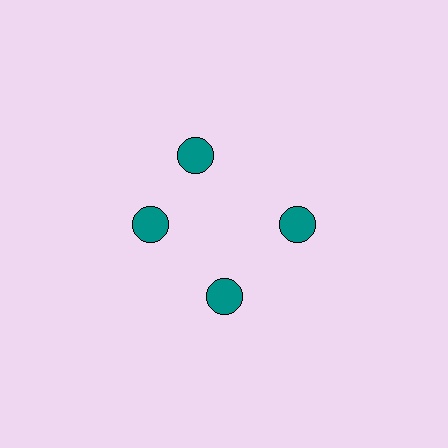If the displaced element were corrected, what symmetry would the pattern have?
It would have 4-fold rotational symmetry — the pattern would map onto itself every 90 degrees.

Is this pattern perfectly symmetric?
No. The 4 teal circles are arranged in a ring, but one element near the 12 o'clock position is rotated out of alignment along the ring, breaking the 4-fold rotational symmetry.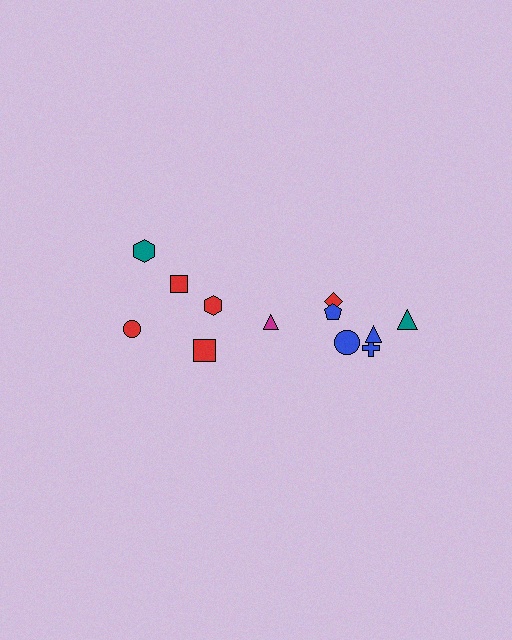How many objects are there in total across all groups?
There are 12 objects.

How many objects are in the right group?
There are 7 objects.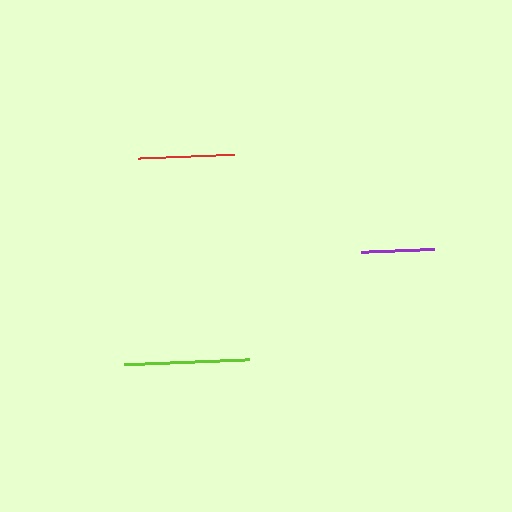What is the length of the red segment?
The red segment is approximately 97 pixels long.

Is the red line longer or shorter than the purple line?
The red line is longer than the purple line.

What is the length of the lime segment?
The lime segment is approximately 125 pixels long.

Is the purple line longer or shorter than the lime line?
The lime line is longer than the purple line.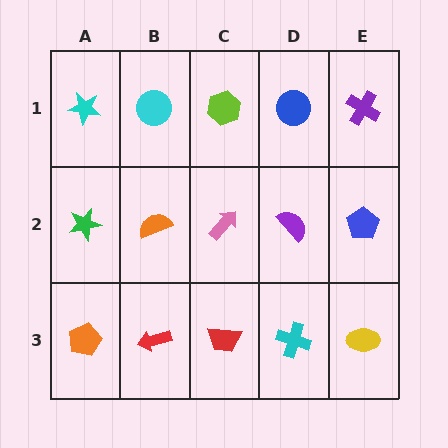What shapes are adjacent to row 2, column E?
A purple cross (row 1, column E), a yellow ellipse (row 3, column E), a purple semicircle (row 2, column D).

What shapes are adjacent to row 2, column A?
A cyan star (row 1, column A), an orange pentagon (row 3, column A), an orange semicircle (row 2, column B).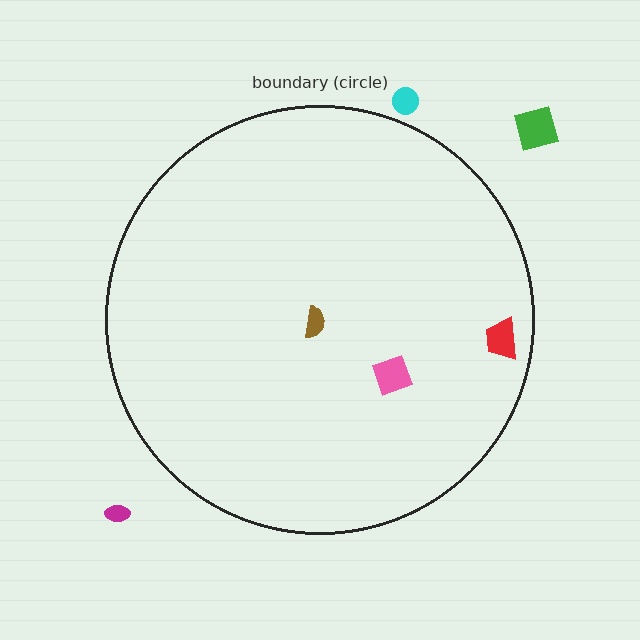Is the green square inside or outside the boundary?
Outside.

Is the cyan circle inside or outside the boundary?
Outside.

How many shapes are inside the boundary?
3 inside, 3 outside.